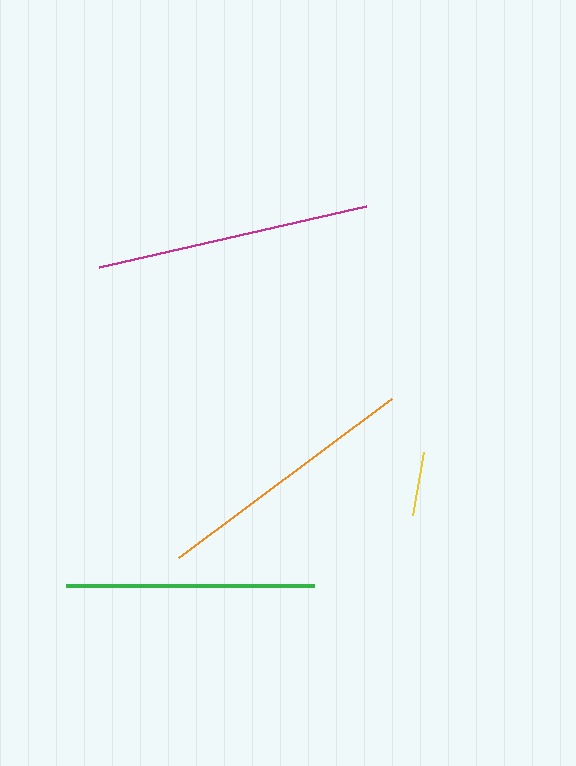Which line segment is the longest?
The magenta line is the longest at approximately 273 pixels.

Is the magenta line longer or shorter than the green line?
The magenta line is longer than the green line.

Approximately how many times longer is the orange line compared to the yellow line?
The orange line is approximately 4.2 times the length of the yellow line.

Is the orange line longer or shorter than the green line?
The orange line is longer than the green line.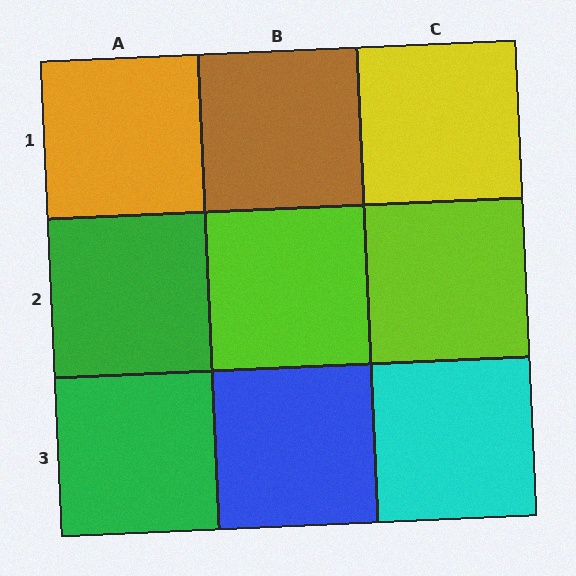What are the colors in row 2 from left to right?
Green, lime, lime.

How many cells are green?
2 cells are green.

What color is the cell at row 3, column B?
Blue.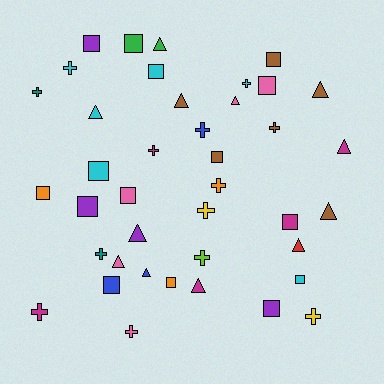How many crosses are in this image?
There are 13 crosses.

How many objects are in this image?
There are 40 objects.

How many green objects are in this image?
There are 2 green objects.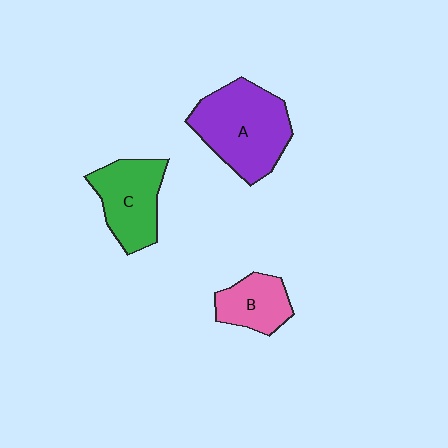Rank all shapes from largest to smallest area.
From largest to smallest: A (purple), C (green), B (pink).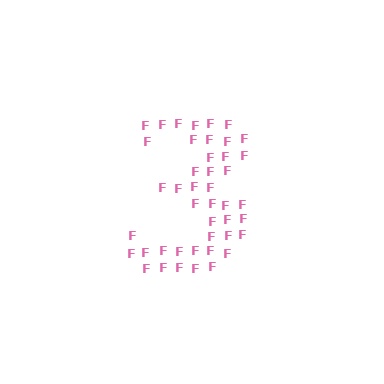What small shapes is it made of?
It is made of small letter F's.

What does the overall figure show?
The overall figure shows the digit 3.